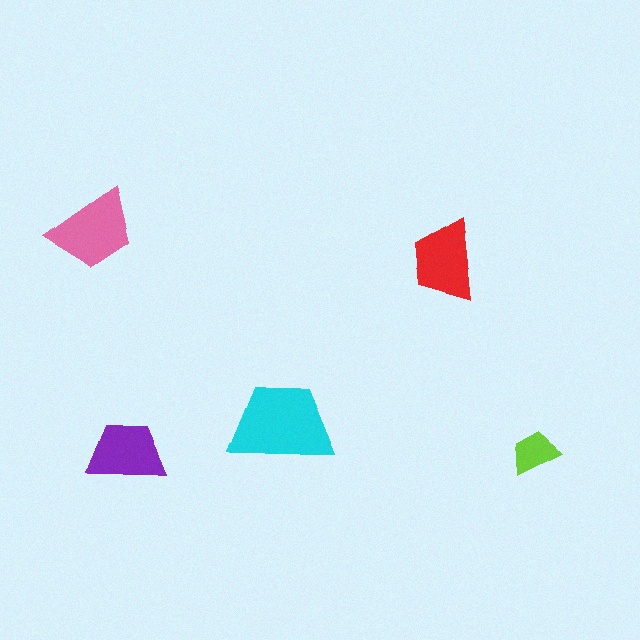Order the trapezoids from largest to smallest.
the cyan one, the pink one, the red one, the purple one, the lime one.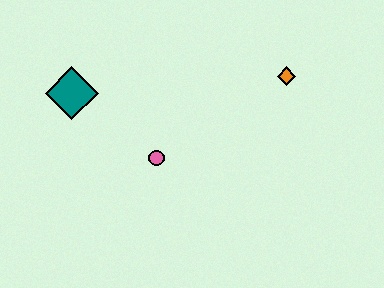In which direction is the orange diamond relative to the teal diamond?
The orange diamond is to the right of the teal diamond.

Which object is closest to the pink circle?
The teal diamond is closest to the pink circle.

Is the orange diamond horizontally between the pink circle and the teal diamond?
No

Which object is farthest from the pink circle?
The orange diamond is farthest from the pink circle.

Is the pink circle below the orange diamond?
Yes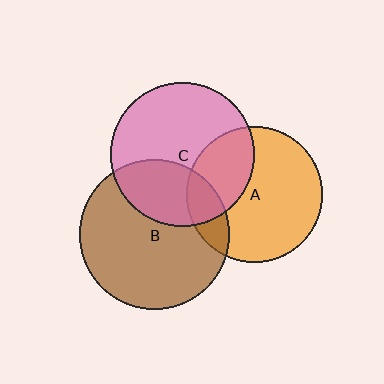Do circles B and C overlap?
Yes.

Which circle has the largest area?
Circle B (brown).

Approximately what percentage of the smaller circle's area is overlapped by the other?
Approximately 30%.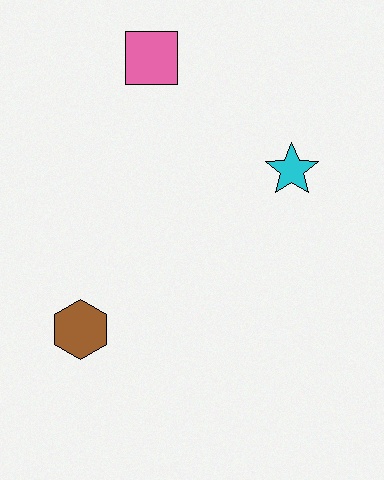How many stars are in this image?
There is 1 star.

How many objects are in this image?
There are 3 objects.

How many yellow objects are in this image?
There are no yellow objects.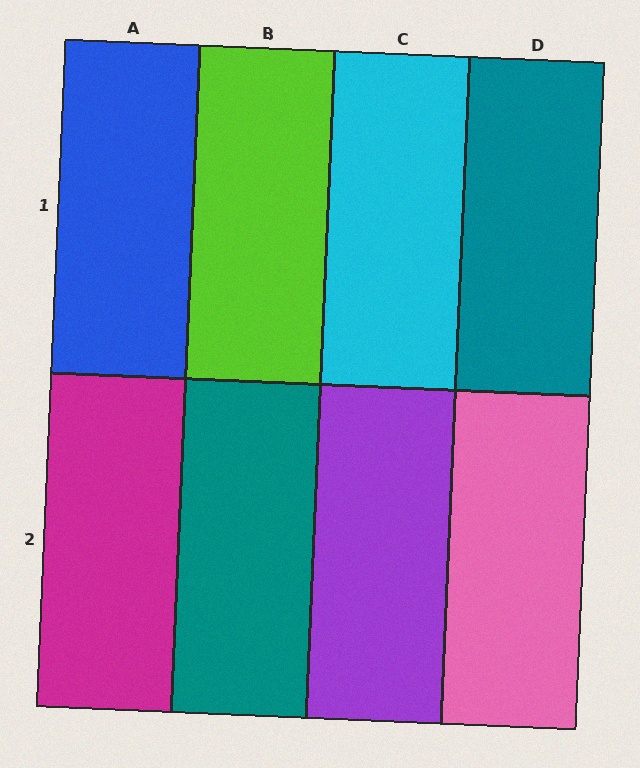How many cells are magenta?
1 cell is magenta.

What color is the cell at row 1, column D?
Teal.